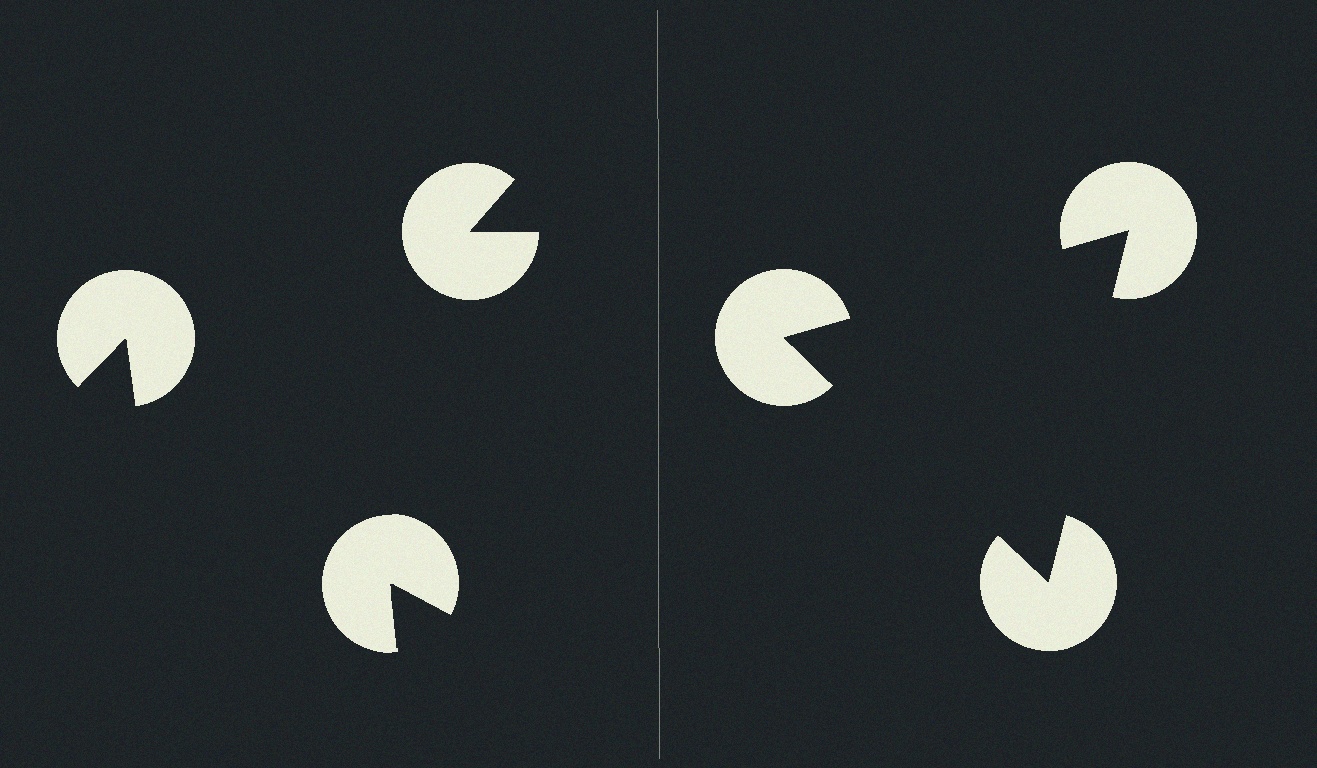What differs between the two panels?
The pac-man discs are positioned identically on both sides; only the wedge orientations differ. On the right they align to a triangle; on the left they are misaligned.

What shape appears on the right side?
An illusory triangle.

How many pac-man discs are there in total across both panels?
6 — 3 on each side.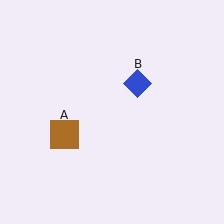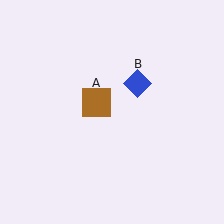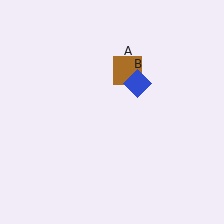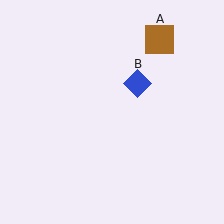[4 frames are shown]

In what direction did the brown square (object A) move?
The brown square (object A) moved up and to the right.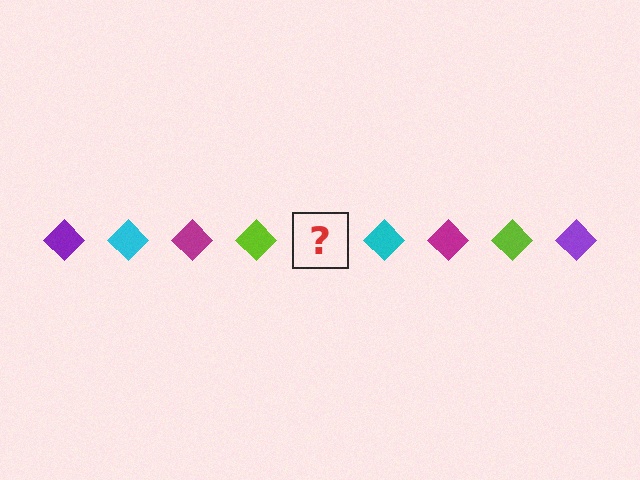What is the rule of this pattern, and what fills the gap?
The rule is that the pattern cycles through purple, cyan, magenta, lime diamonds. The gap should be filled with a purple diamond.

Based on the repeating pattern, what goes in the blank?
The blank should be a purple diamond.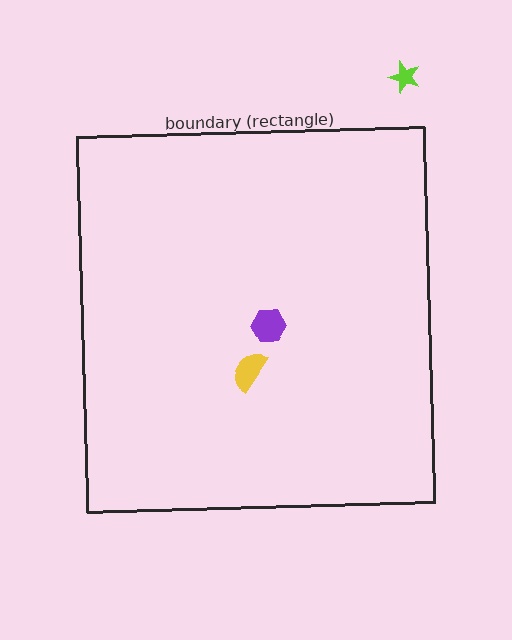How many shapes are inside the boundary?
2 inside, 1 outside.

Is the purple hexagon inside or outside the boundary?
Inside.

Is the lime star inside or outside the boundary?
Outside.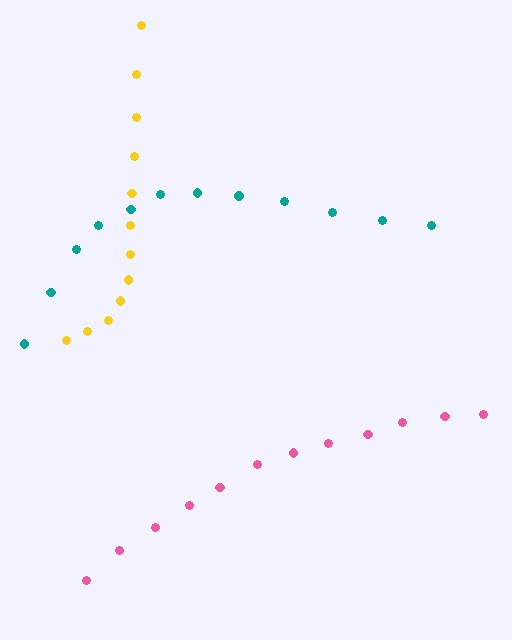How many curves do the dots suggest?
There are 3 distinct paths.